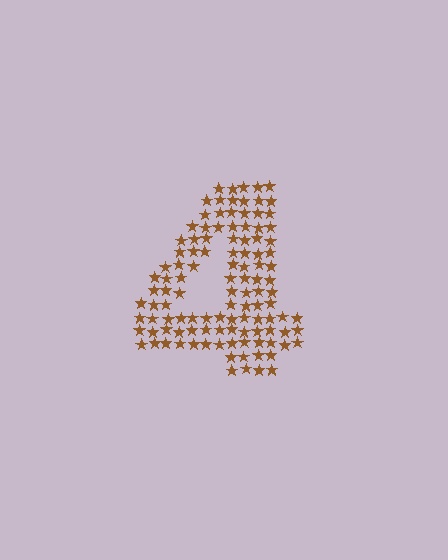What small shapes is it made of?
It is made of small stars.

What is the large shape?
The large shape is the digit 4.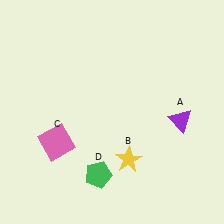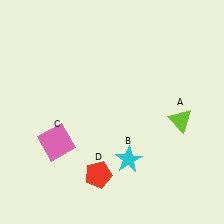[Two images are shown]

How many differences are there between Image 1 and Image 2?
There are 3 differences between the two images.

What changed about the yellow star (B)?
In Image 1, B is yellow. In Image 2, it changed to cyan.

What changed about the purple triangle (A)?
In Image 1, A is purple. In Image 2, it changed to lime.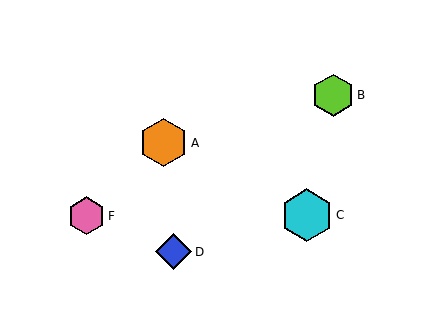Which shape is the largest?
The cyan hexagon (labeled C) is the largest.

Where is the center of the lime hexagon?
The center of the lime hexagon is at (333, 95).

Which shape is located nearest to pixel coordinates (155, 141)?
The orange hexagon (labeled A) at (163, 143) is nearest to that location.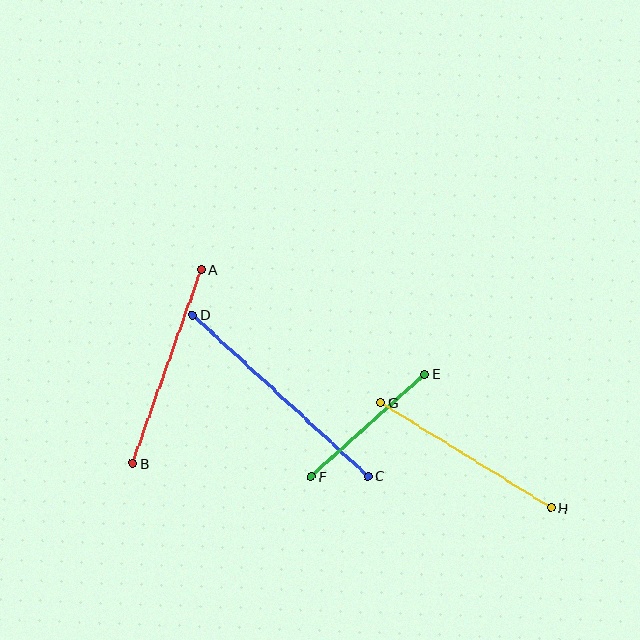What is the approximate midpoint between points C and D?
The midpoint is at approximately (280, 395) pixels.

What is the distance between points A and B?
The distance is approximately 205 pixels.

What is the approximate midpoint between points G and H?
The midpoint is at approximately (466, 455) pixels.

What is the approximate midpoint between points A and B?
The midpoint is at approximately (167, 366) pixels.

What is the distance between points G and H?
The distance is approximately 200 pixels.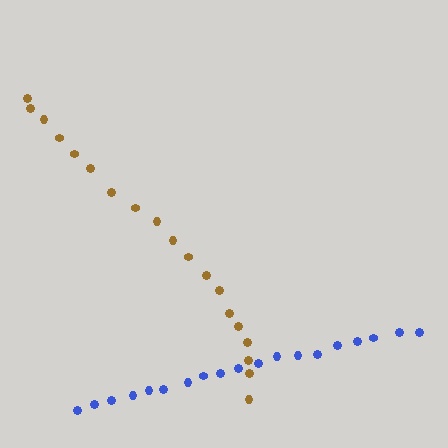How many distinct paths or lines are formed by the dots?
There are 2 distinct paths.